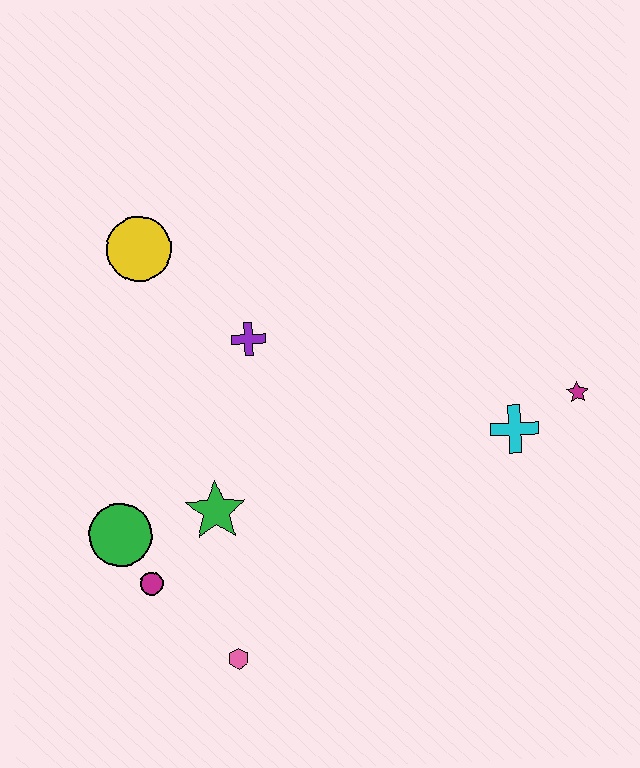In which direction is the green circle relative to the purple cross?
The green circle is below the purple cross.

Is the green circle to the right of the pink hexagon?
No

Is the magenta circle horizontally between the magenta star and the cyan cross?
No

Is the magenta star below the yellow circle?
Yes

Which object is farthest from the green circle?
The magenta star is farthest from the green circle.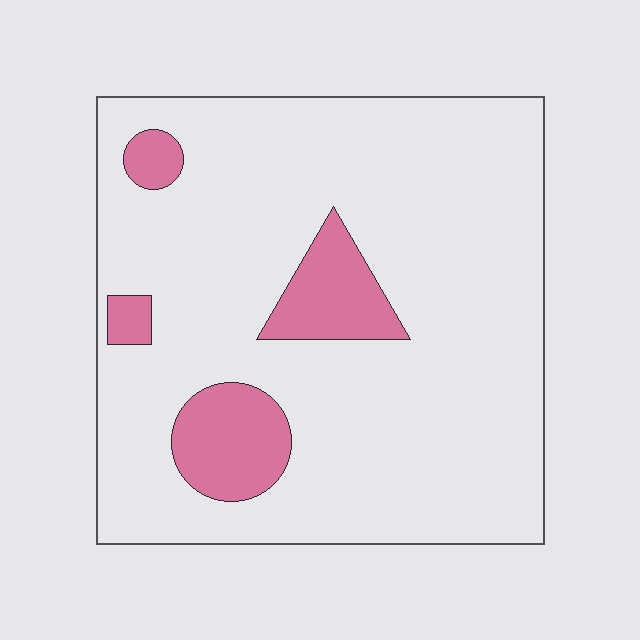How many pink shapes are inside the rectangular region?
4.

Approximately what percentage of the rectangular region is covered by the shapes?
Approximately 15%.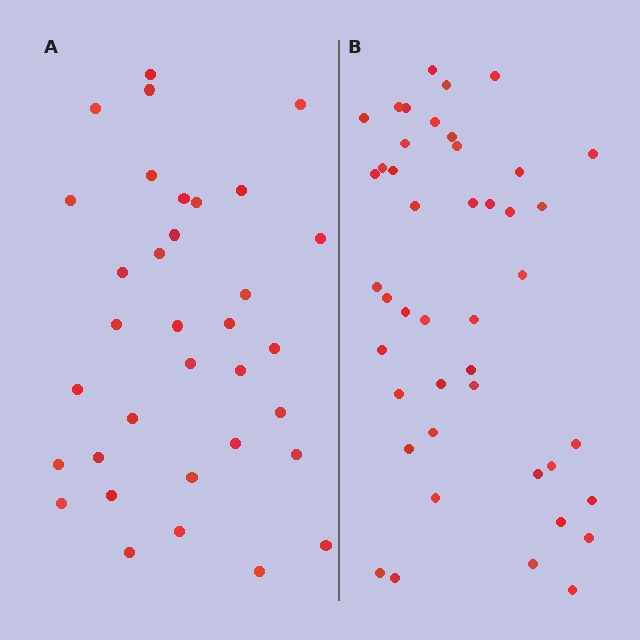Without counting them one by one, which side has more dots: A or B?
Region B (the right region) has more dots.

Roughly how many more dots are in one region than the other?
Region B has roughly 10 or so more dots than region A.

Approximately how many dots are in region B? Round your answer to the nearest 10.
About 40 dots. (The exact count is 44, which rounds to 40.)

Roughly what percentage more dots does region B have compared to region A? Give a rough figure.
About 30% more.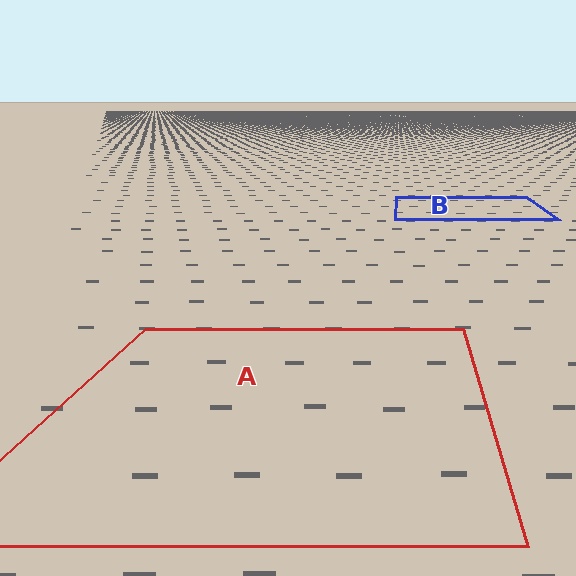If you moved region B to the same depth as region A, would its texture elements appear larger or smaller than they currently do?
They would appear larger. At a closer depth, the same texture elements are projected at a bigger on-screen size.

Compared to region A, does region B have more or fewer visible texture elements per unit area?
Region B has more texture elements per unit area — they are packed more densely because it is farther away.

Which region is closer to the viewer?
Region A is closer. The texture elements there are larger and more spread out.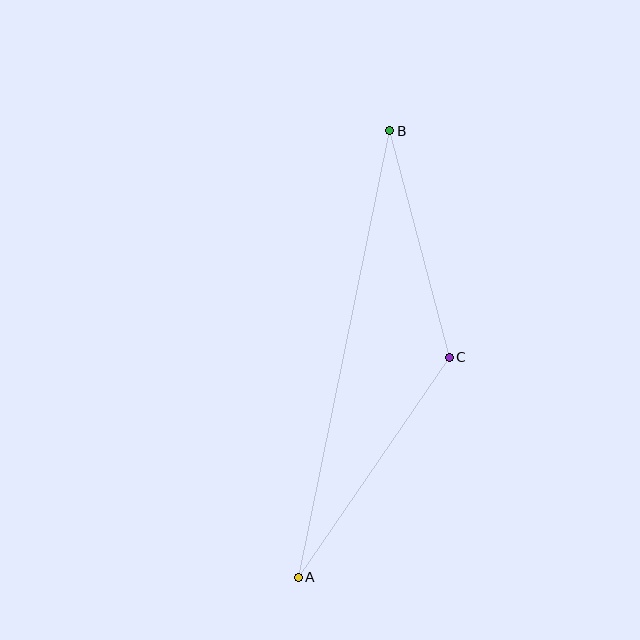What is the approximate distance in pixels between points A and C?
The distance between A and C is approximately 267 pixels.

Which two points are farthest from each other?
Points A and B are farthest from each other.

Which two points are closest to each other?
Points B and C are closest to each other.